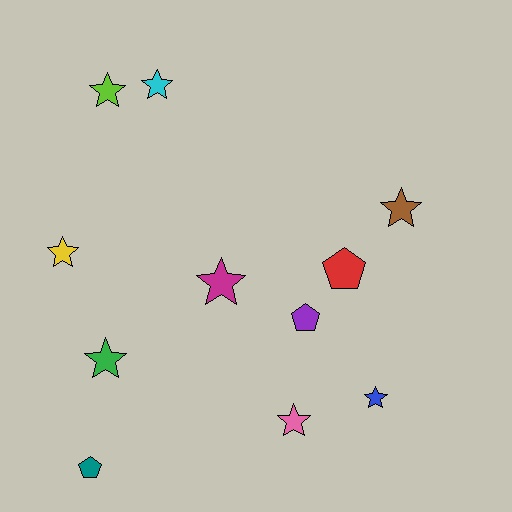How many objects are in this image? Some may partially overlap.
There are 11 objects.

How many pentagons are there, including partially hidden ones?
There are 3 pentagons.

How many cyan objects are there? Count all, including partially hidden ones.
There is 1 cyan object.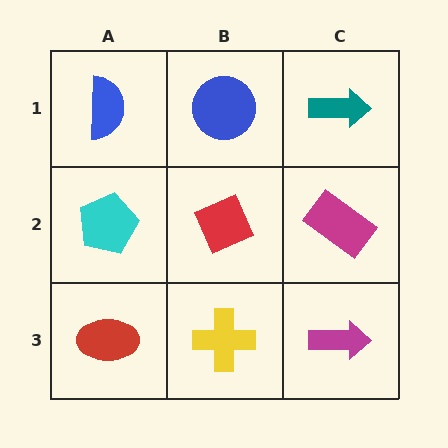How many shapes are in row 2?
3 shapes.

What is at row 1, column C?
A teal arrow.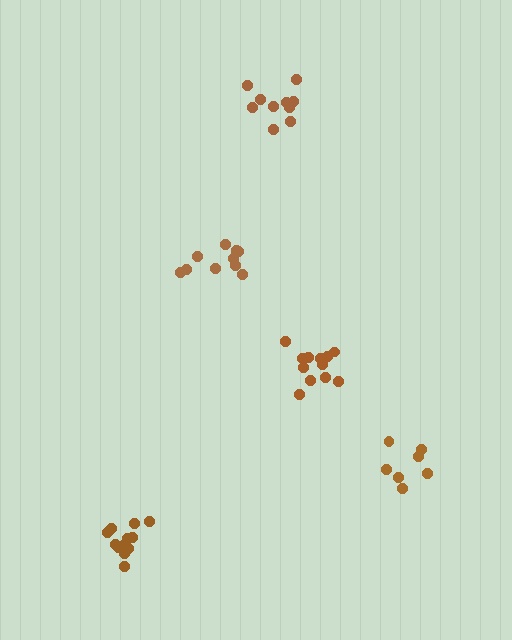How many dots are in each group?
Group 1: 10 dots, Group 2: 10 dots, Group 3: 12 dots, Group 4: 7 dots, Group 5: 12 dots (51 total).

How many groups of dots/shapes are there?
There are 5 groups.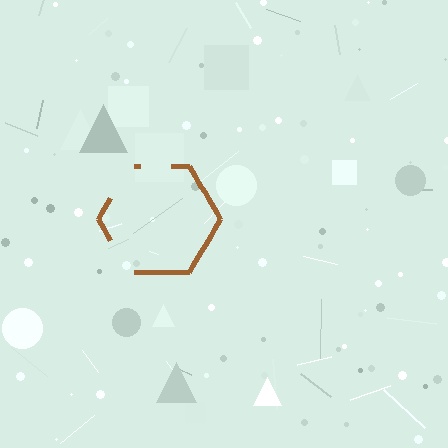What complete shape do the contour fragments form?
The contour fragments form a hexagon.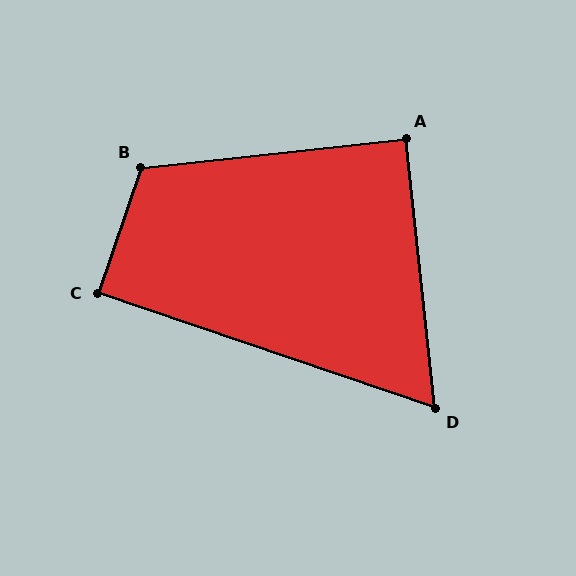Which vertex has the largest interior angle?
B, at approximately 115 degrees.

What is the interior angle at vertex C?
Approximately 90 degrees (approximately right).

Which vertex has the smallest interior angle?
D, at approximately 65 degrees.